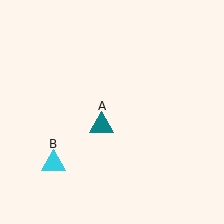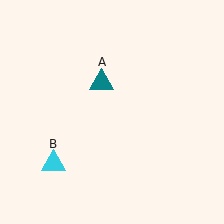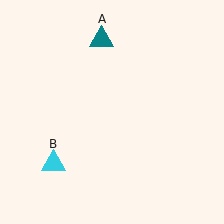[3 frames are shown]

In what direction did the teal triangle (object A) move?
The teal triangle (object A) moved up.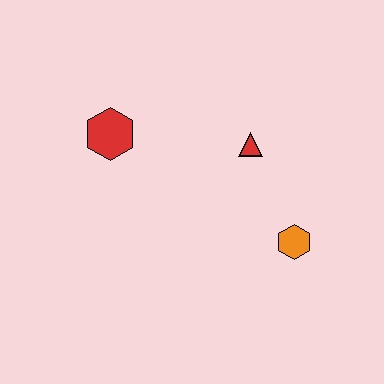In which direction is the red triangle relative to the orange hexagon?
The red triangle is above the orange hexagon.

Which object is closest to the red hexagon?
The red triangle is closest to the red hexagon.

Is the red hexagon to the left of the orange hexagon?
Yes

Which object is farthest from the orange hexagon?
The red hexagon is farthest from the orange hexagon.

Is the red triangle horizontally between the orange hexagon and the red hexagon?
Yes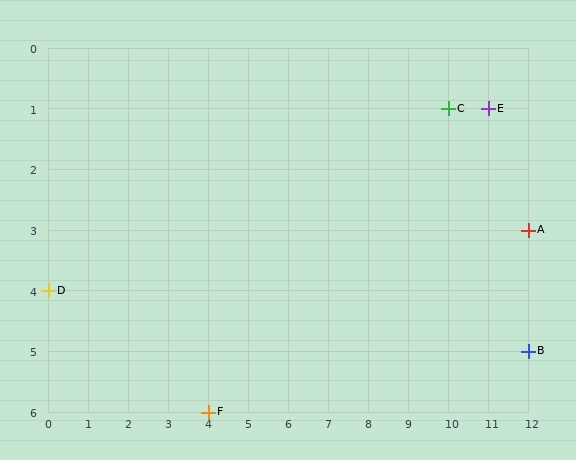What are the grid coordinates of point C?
Point C is at grid coordinates (10, 1).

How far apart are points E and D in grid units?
Points E and D are 11 columns and 3 rows apart (about 11.4 grid units diagonally).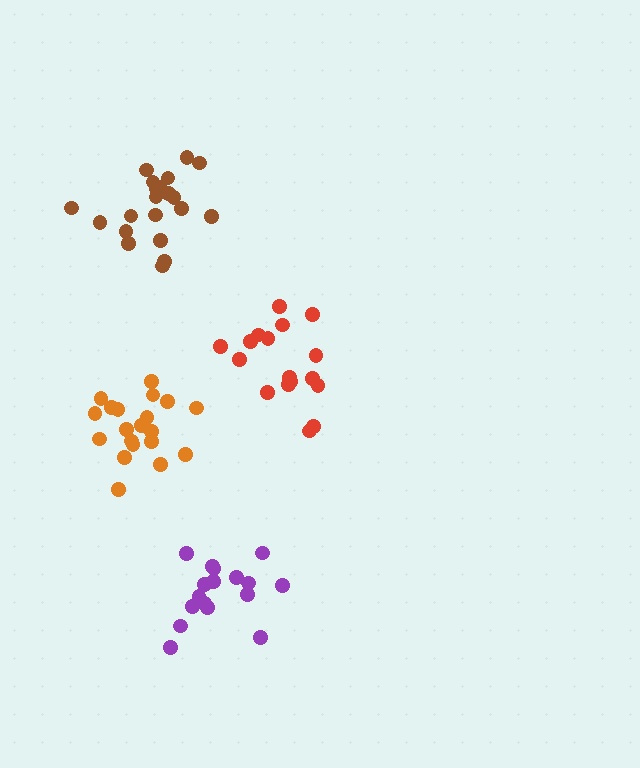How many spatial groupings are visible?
There are 4 spatial groupings.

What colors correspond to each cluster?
The clusters are colored: brown, purple, orange, red.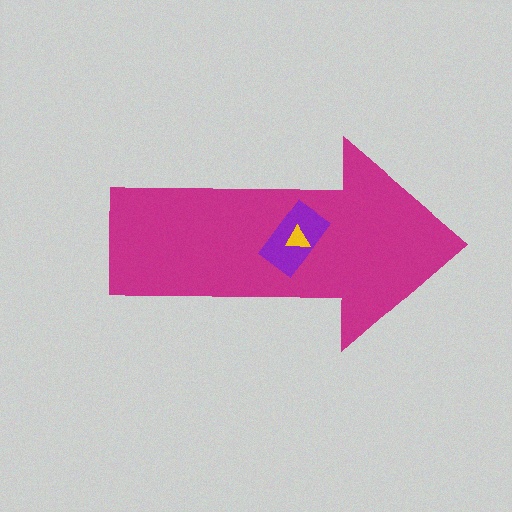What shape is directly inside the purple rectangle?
The yellow triangle.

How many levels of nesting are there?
3.